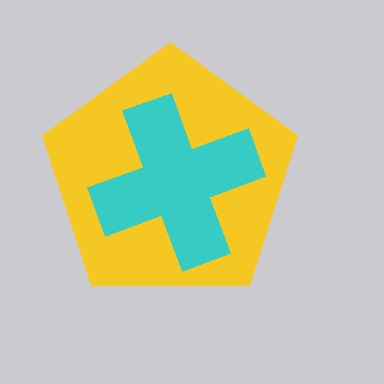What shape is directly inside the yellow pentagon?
The cyan cross.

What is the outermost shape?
The yellow pentagon.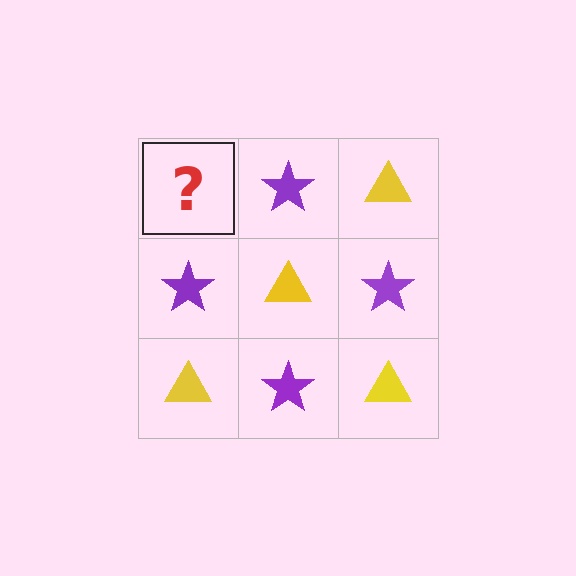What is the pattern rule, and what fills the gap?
The rule is that it alternates yellow triangle and purple star in a checkerboard pattern. The gap should be filled with a yellow triangle.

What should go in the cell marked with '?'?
The missing cell should contain a yellow triangle.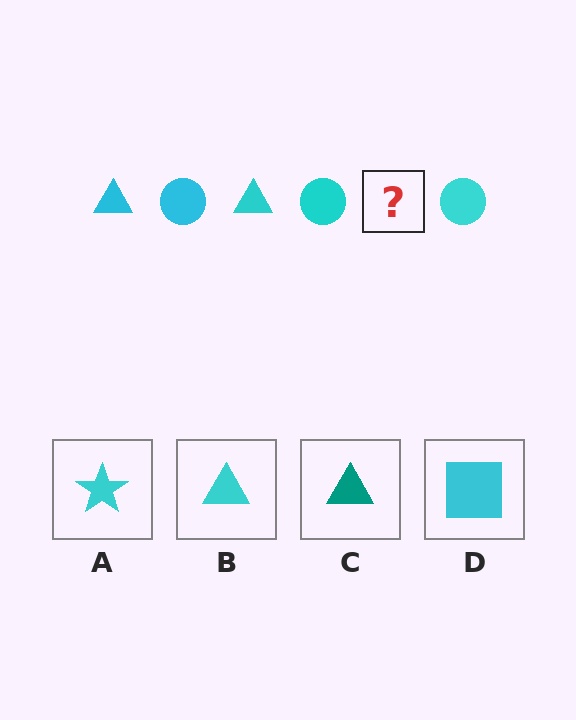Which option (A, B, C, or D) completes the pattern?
B.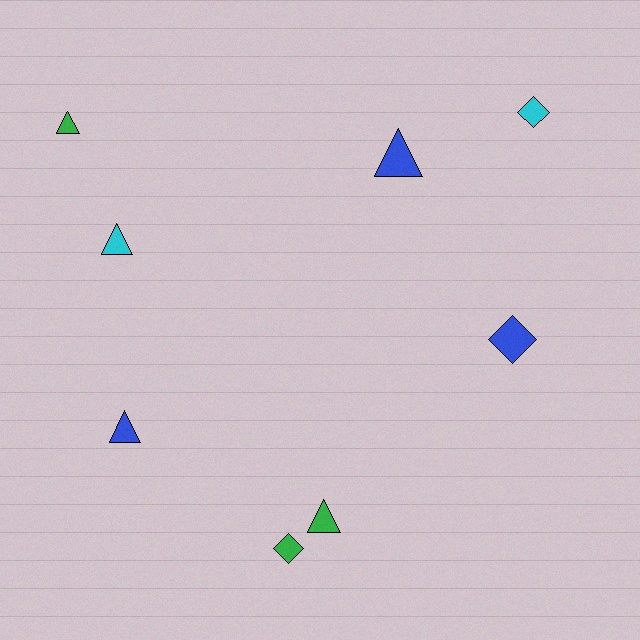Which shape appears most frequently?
Triangle, with 5 objects.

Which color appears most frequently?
Green, with 3 objects.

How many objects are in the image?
There are 8 objects.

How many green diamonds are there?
There is 1 green diamond.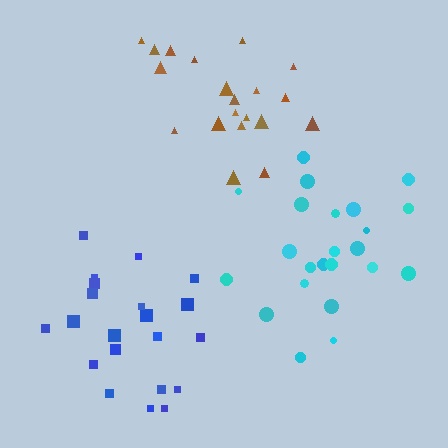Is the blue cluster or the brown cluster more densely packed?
Blue.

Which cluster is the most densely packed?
Blue.